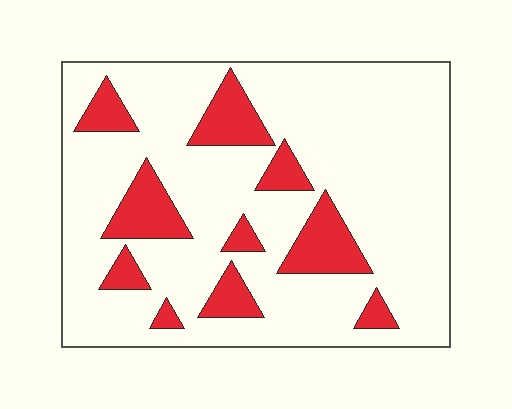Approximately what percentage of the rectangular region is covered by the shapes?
Approximately 20%.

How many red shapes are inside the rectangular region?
10.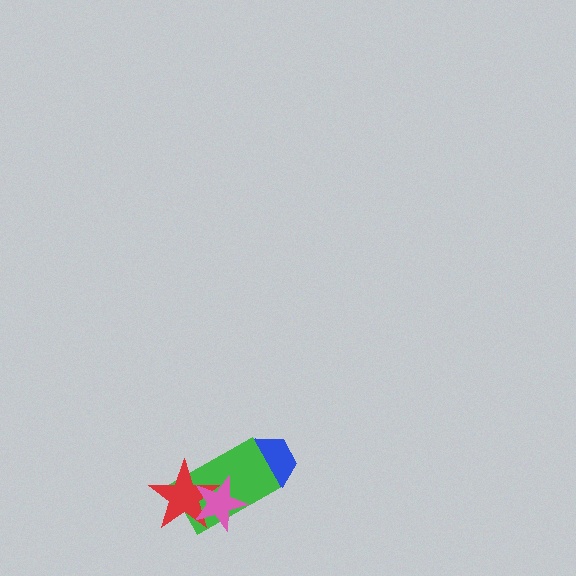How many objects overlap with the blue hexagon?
1 object overlaps with the blue hexagon.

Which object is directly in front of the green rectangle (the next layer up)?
The red star is directly in front of the green rectangle.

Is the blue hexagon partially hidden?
Yes, it is partially covered by another shape.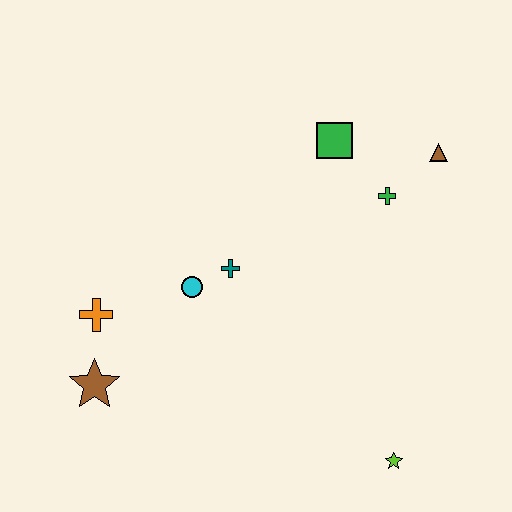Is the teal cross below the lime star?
No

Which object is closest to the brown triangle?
The green cross is closest to the brown triangle.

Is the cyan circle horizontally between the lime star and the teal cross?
No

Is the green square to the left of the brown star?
No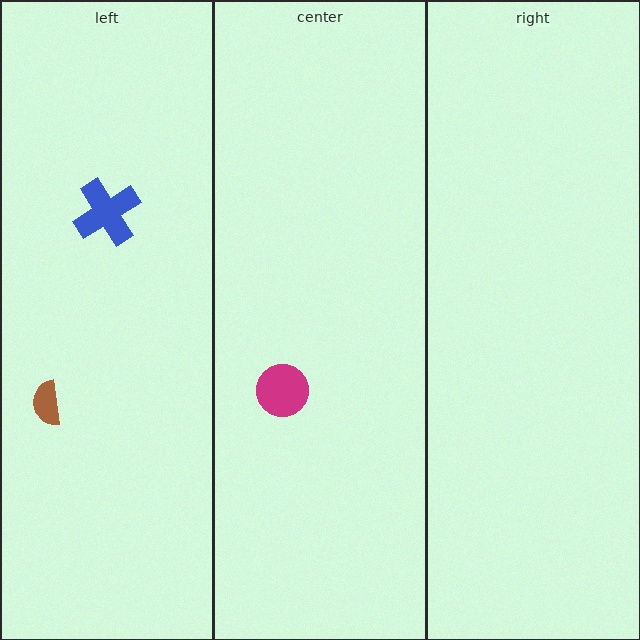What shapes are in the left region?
The blue cross, the brown semicircle.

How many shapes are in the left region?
2.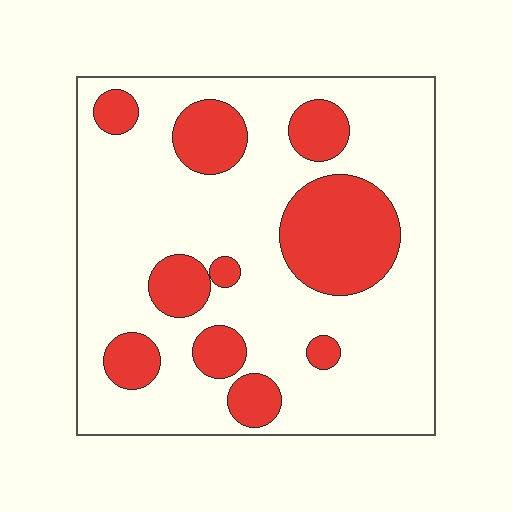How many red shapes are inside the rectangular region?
10.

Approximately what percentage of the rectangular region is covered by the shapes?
Approximately 25%.